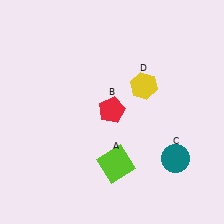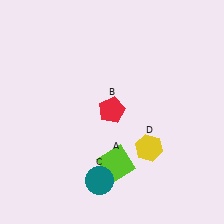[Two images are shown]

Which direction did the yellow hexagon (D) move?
The yellow hexagon (D) moved down.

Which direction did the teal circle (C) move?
The teal circle (C) moved left.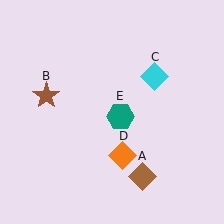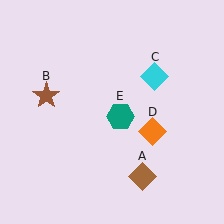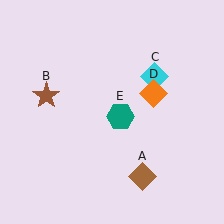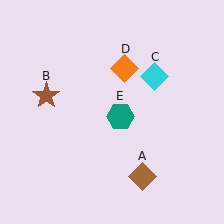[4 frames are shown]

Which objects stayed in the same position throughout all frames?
Brown diamond (object A) and brown star (object B) and cyan diamond (object C) and teal hexagon (object E) remained stationary.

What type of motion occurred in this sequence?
The orange diamond (object D) rotated counterclockwise around the center of the scene.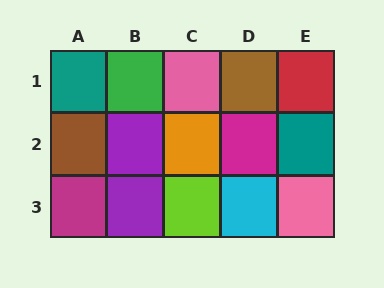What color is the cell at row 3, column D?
Cyan.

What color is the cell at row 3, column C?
Lime.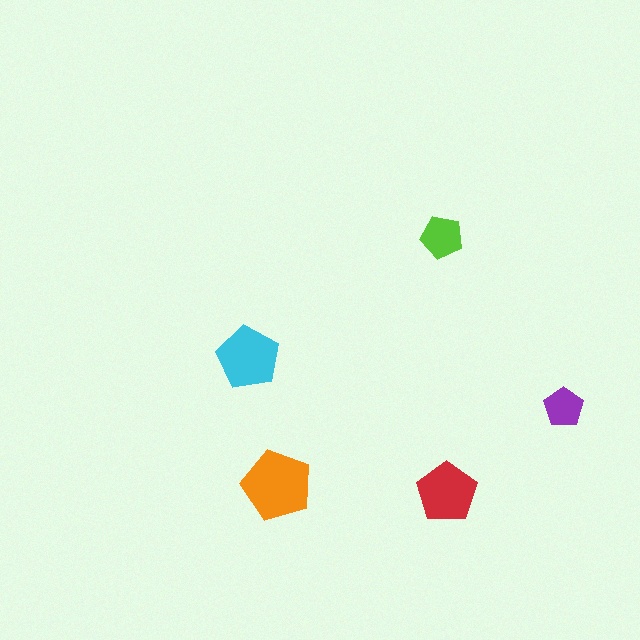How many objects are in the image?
There are 5 objects in the image.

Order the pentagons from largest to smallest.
the orange one, the cyan one, the red one, the lime one, the purple one.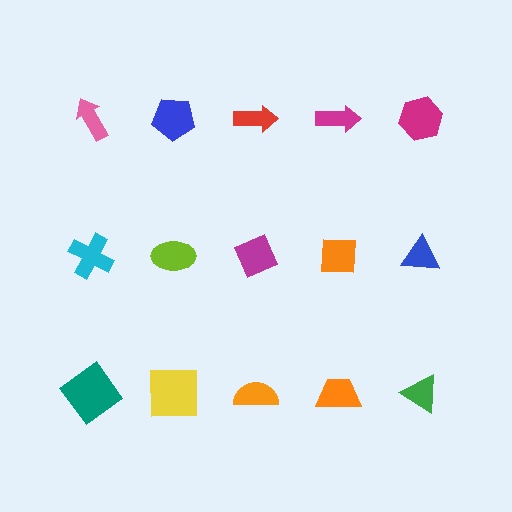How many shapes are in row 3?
5 shapes.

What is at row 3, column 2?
A yellow square.